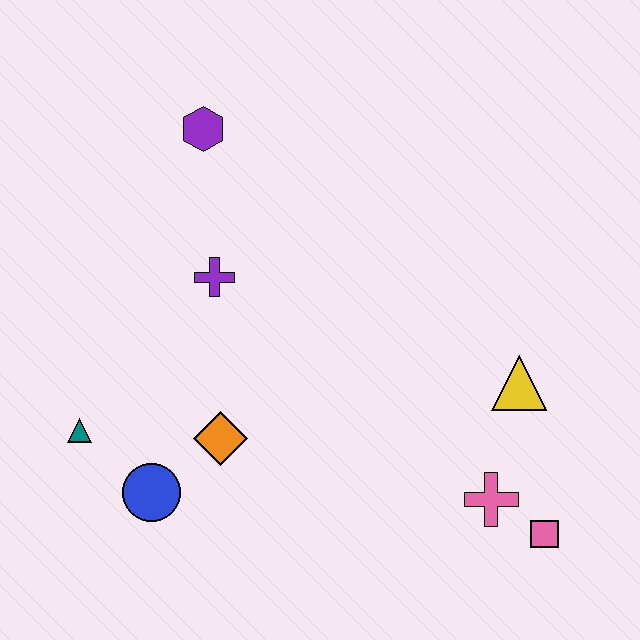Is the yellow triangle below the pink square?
No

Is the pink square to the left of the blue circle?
No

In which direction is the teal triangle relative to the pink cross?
The teal triangle is to the left of the pink cross.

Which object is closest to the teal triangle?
The blue circle is closest to the teal triangle.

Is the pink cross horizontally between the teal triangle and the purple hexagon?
No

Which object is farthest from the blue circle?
The pink square is farthest from the blue circle.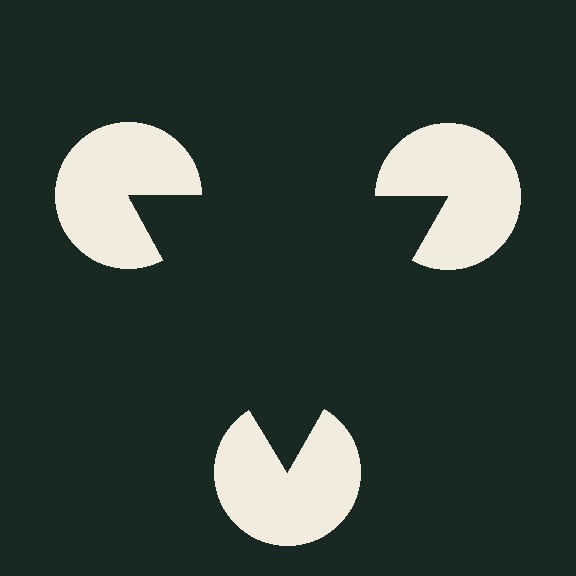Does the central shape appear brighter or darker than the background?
It typically appears slightly darker than the background, even though no actual brightness change is drawn.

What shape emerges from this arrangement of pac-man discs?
An illusory triangle — its edges are inferred from the aligned wedge cuts in the pac-man discs, not physically drawn.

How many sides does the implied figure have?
3 sides.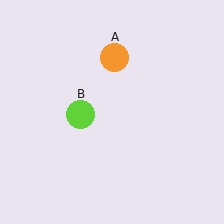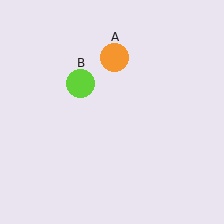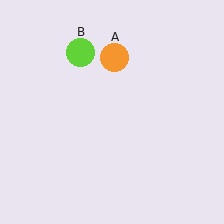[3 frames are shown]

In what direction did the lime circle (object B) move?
The lime circle (object B) moved up.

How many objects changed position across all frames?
1 object changed position: lime circle (object B).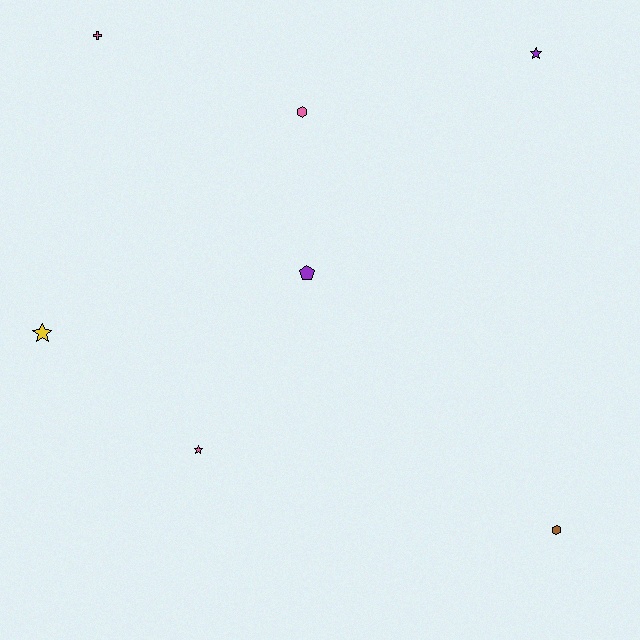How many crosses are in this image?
There is 1 cross.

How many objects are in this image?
There are 7 objects.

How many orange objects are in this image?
There are no orange objects.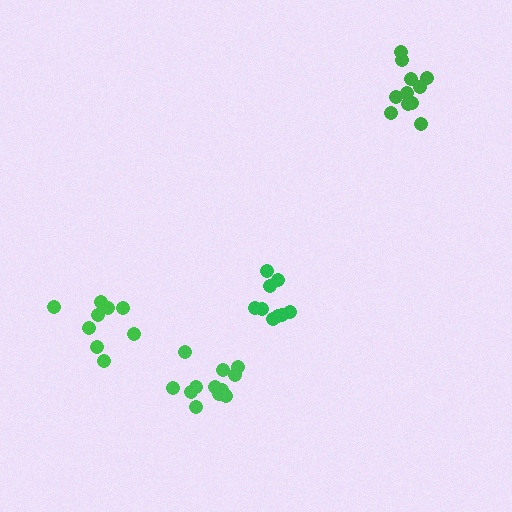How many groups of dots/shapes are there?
There are 4 groups.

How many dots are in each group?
Group 1: 9 dots, Group 2: 11 dots, Group 3: 12 dots, Group 4: 9 dots (41 total).